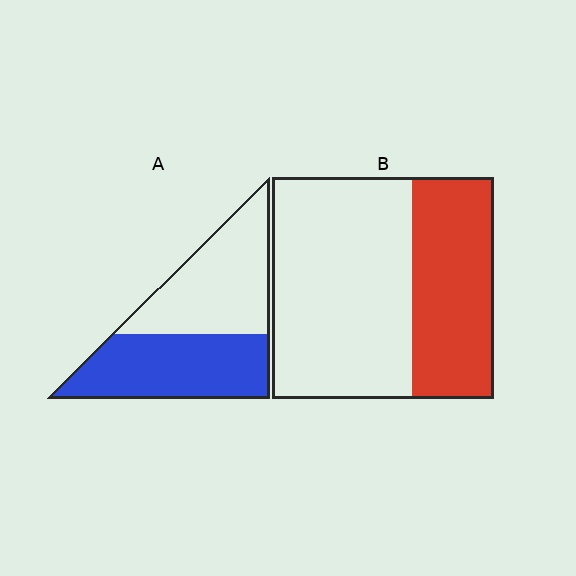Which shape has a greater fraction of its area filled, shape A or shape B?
Shape A.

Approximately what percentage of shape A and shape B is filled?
A is approximately 50% and B is approximately 35%.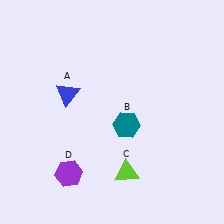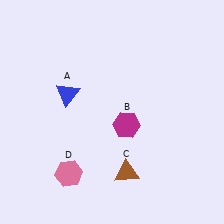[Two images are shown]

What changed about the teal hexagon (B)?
In Image 1, B is teal. In Image 2, it changed to magenta.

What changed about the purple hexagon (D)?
In Image 1, D is purple. In Image 2, it changed to pink.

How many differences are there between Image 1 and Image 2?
There are 3 differences between the two images.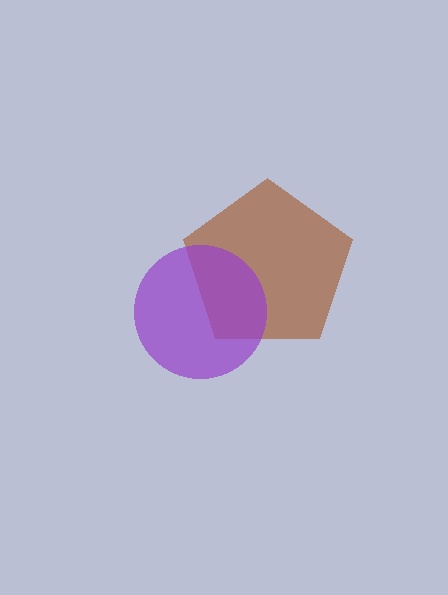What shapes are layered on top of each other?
The layered shapes are: a brown pentagon, a purple circle.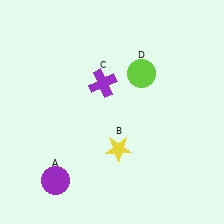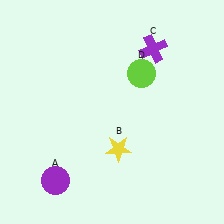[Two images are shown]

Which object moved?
The purple cross (C) moved right.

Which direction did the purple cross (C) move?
The purple cross (C) moved right.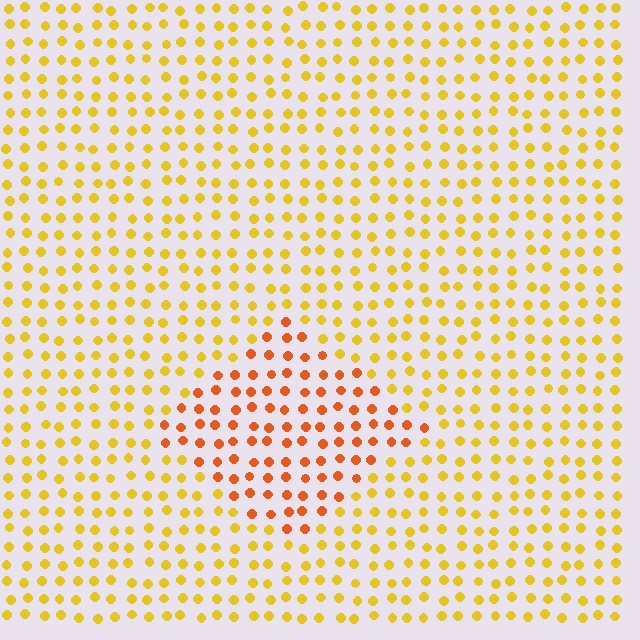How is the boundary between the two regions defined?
The boundary is defined purely by a slight shift in hue (about 34 degrees). Spacing, size, and orientation are identical on both sides.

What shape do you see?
I see a diamond.